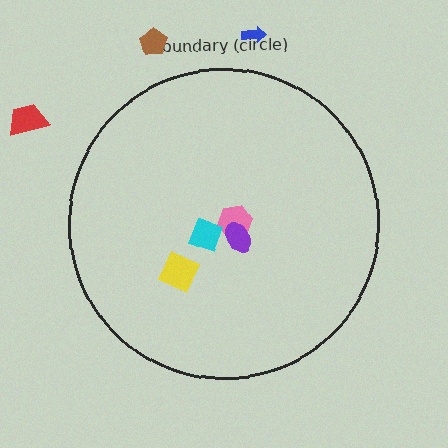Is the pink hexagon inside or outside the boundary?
Inside.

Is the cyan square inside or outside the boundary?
Inside.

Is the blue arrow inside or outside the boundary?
Outside.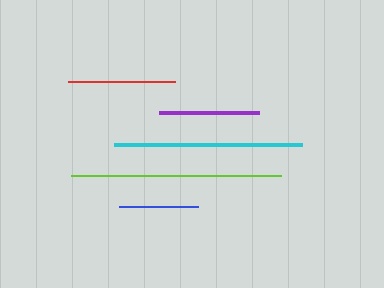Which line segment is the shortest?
The blue line is the shortest at approximately 79 pixels.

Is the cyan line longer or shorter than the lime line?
The lime line is longer than the cyan line.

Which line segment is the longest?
The lime line is the longest at approximately 211 pixels.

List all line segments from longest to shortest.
From longest to shortest: lime, cyan, red, purple, blue.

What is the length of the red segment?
The red segment is approximately 107 pixels long.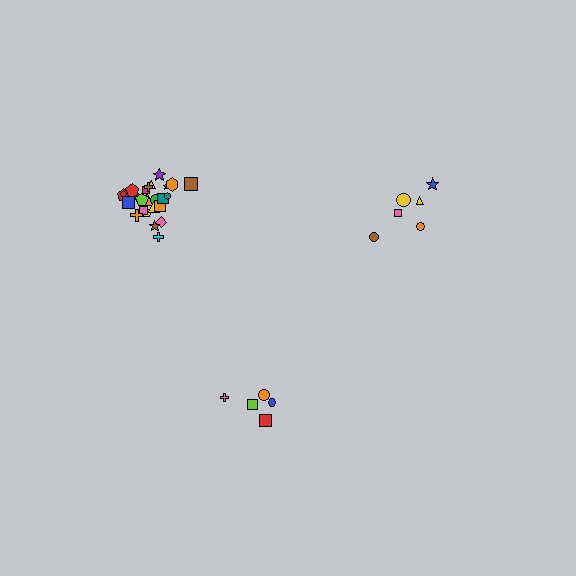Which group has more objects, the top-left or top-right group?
The top-left group.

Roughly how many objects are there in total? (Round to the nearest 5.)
Roughly 35 objects in total.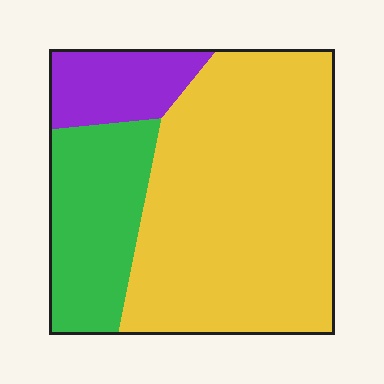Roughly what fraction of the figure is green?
Green takes up less than a quarter of the figure.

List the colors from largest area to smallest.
From largest to smallest: yellow, green, purple.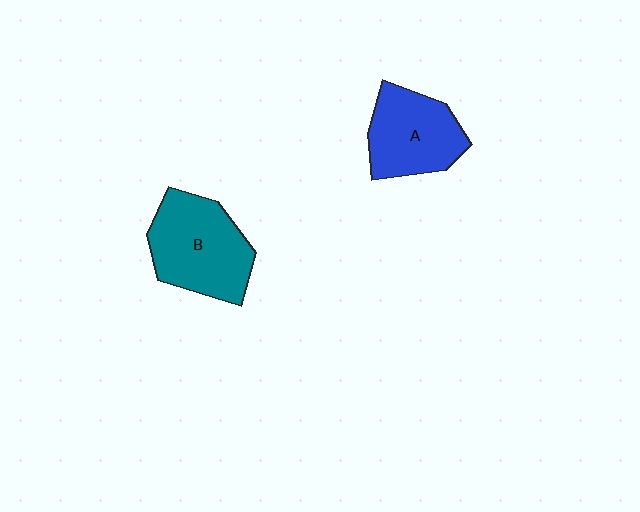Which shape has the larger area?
Shape B (teal).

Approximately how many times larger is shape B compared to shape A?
Approximately 1.2 times.